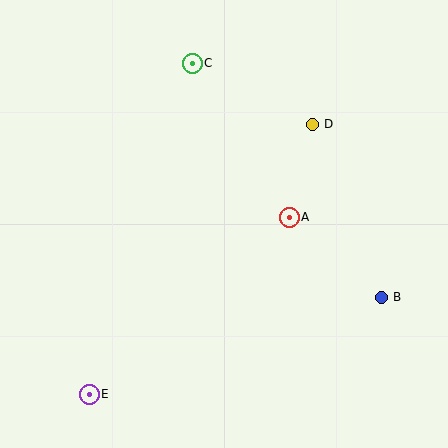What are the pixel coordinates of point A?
Point A is at (289, 217).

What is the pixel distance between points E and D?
The distance between E and D is 350 pixels.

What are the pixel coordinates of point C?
Point C is at (192, 63).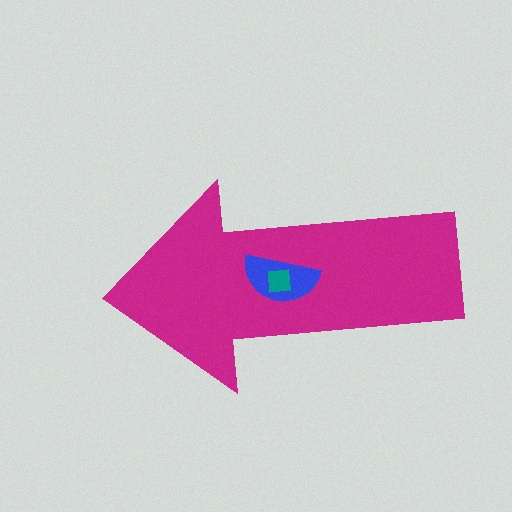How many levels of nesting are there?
3.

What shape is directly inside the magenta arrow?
The blue semicircle.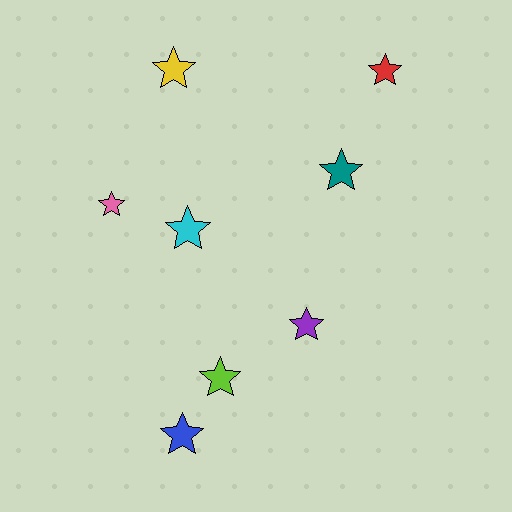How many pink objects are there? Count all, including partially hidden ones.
There is 1 pink object.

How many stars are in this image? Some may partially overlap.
There are 8 stars.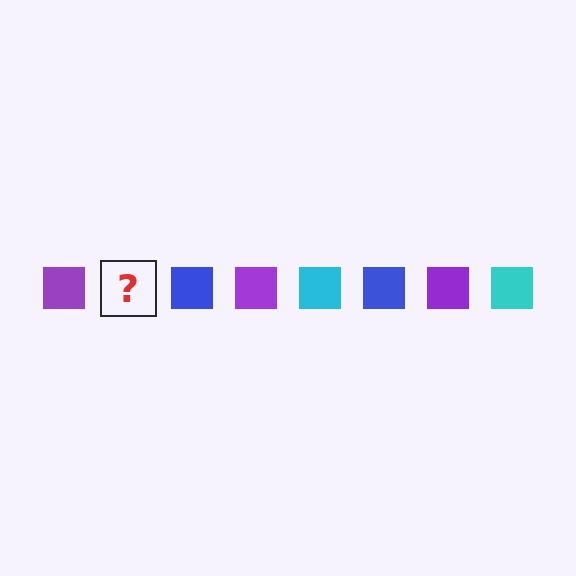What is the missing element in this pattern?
The missing element is a cyan square.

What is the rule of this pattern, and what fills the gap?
The rule is that the pattern cycles through purple, cyan, blue squares. The gap should be filled with a cyan square.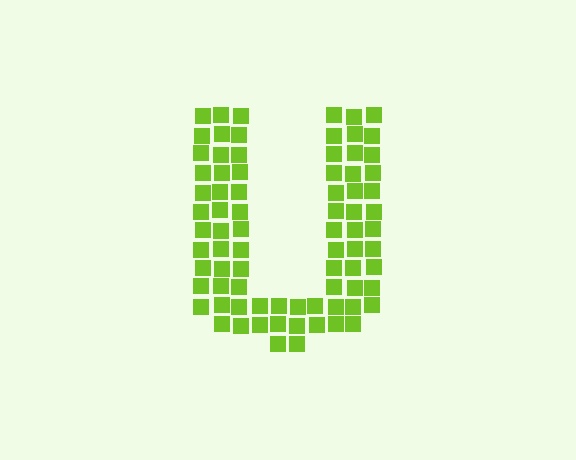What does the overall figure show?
The overall figure shows the letter U.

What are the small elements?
The small elements are squares.